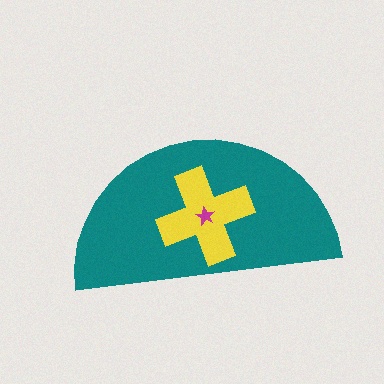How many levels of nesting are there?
3.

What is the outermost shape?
The teal semicircle.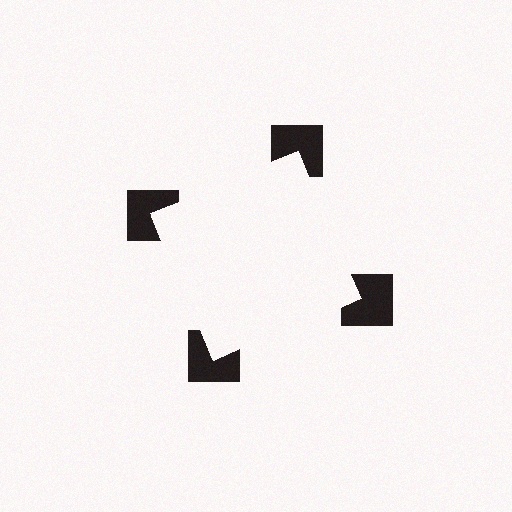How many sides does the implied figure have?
4 sides.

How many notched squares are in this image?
There are 4 — one at each vertex of the illusory square.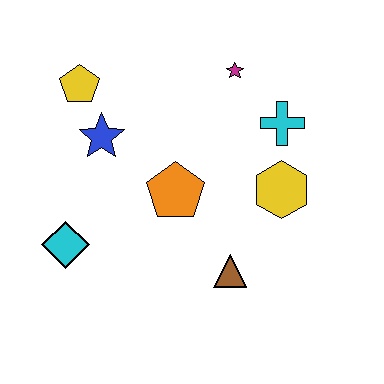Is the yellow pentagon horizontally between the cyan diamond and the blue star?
Yes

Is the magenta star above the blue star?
Yes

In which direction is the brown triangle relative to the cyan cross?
The brown triangle is below the cyan cross.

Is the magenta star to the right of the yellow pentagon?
Yes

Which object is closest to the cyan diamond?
The blue star is closest to the cyan diamond.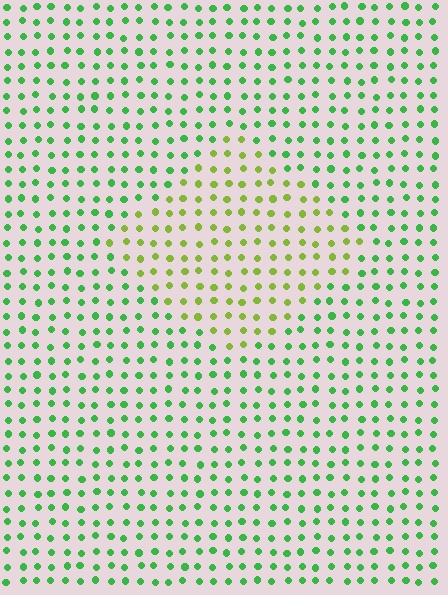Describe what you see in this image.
The image is filled with small green elements in a uniform arrangement. A diamond-shaped region is visible where the elements are tinted to a slightly different hue, forming a subtle color boundary.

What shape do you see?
I see a diamond.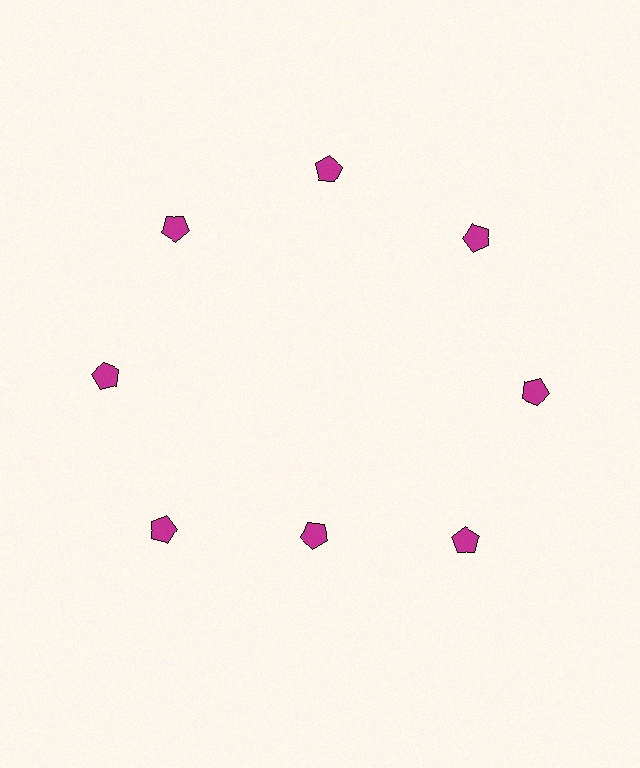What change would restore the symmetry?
The symmetry would be restored by moving it outward, back onto the ring so that all 8 pentagons sit at equal angles and equal distance from the center.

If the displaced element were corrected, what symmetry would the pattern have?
It would have 8-fold rotational symmetry — the pattern would map onto itself every 45 degrees.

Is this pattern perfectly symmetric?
No. The 8 magenta pentagons are arranged in a ring, but one element near the 6 o'clock position is pulled inward toward the center, breaking the 8-fold rotational symmetry.